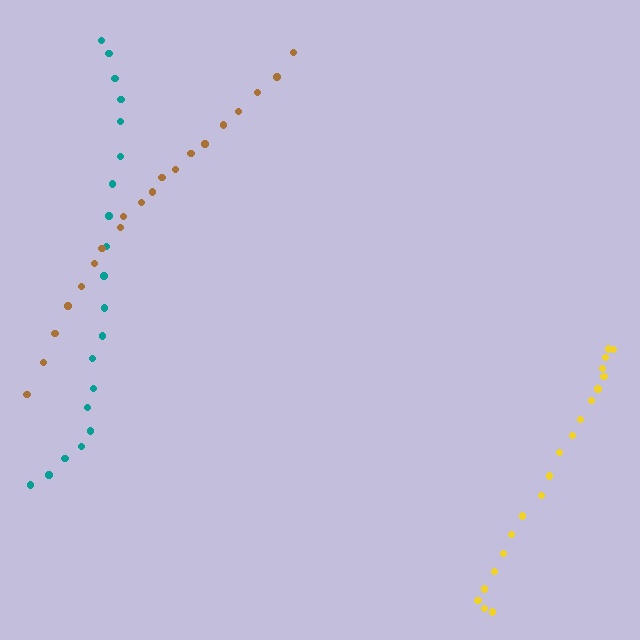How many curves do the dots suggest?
There are 3 distinct paths.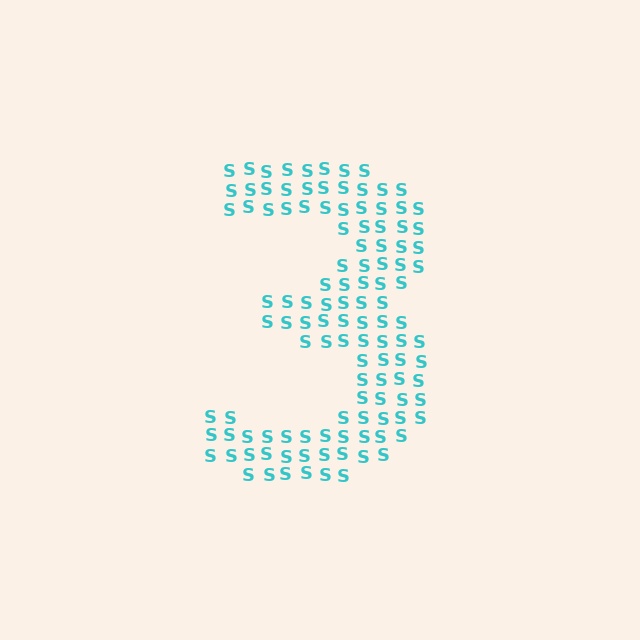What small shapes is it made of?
It is made of small letter S's.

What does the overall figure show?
The overall figure shows the digit 3.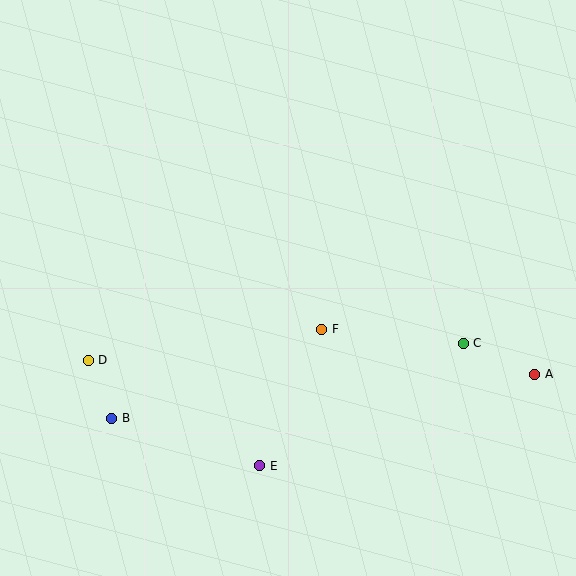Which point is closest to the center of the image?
Point F at (322, 329) is closest to the center.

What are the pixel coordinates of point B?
Point B is at (112, 418).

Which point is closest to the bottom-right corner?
Point A is closest to the bottom-right corner.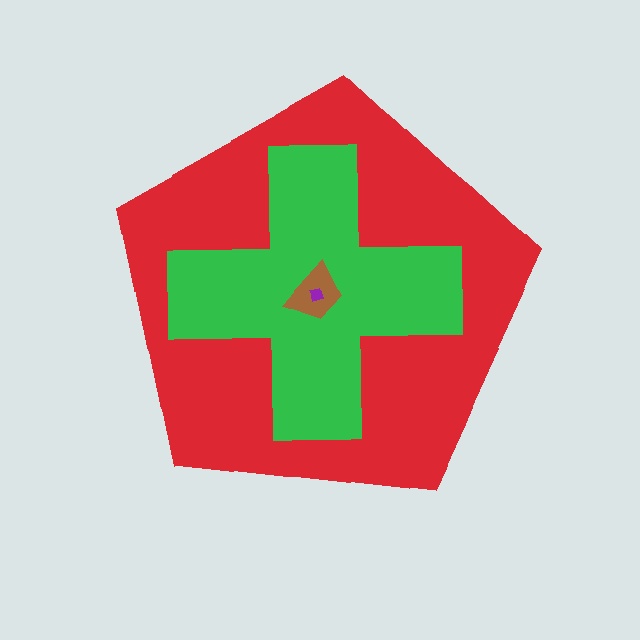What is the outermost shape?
The red pentagon.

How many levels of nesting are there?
4.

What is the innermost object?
The purple square.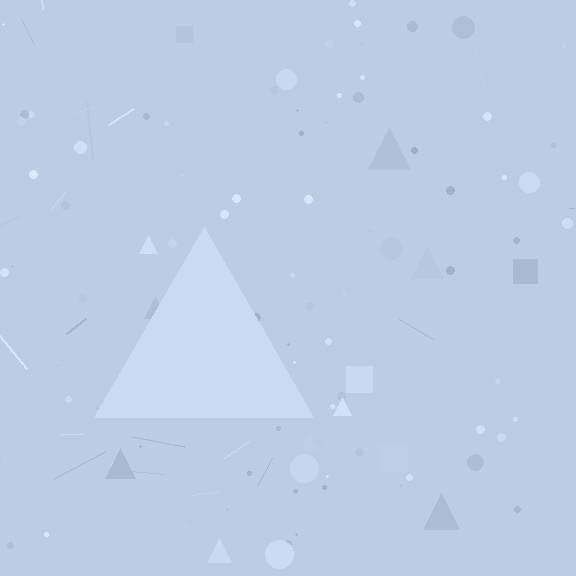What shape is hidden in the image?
A triangle is hidden in the image.